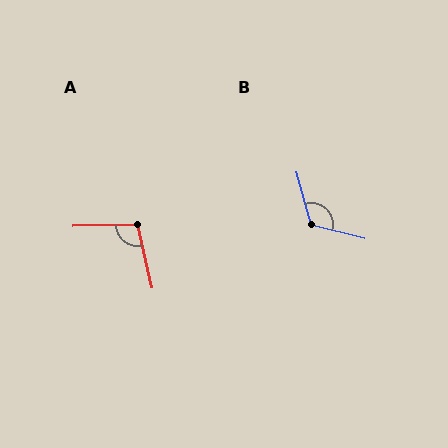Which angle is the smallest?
A, at approximately 102 degrees.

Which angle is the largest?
B, at approximately 119 degrees.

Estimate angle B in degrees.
Approximately 119 degrees.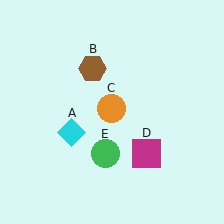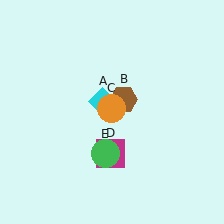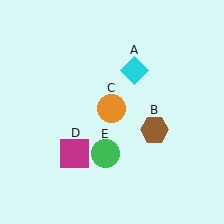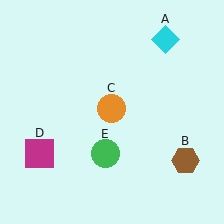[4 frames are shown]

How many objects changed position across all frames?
3 objects changed position: cyan diamond (object A), brown hexagon (object B), magenta square (object D).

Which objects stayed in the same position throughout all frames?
Orange circle (object C) and green circle (object E) remained stationary.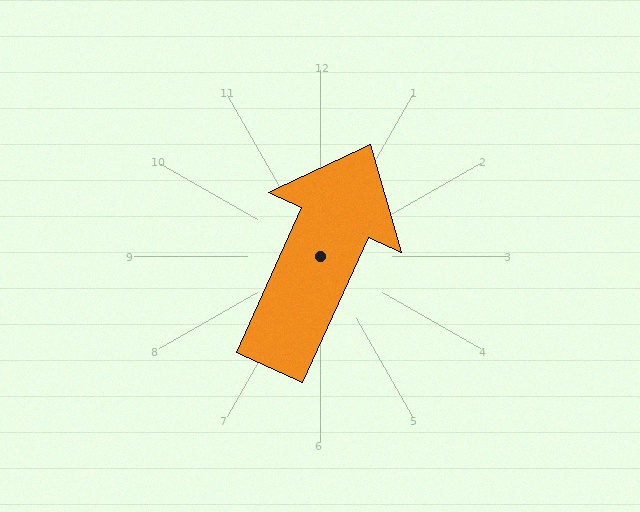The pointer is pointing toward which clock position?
Roughly 1 o'clock.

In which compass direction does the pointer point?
Northeast.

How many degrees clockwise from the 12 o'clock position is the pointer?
Approximately 24 degrees.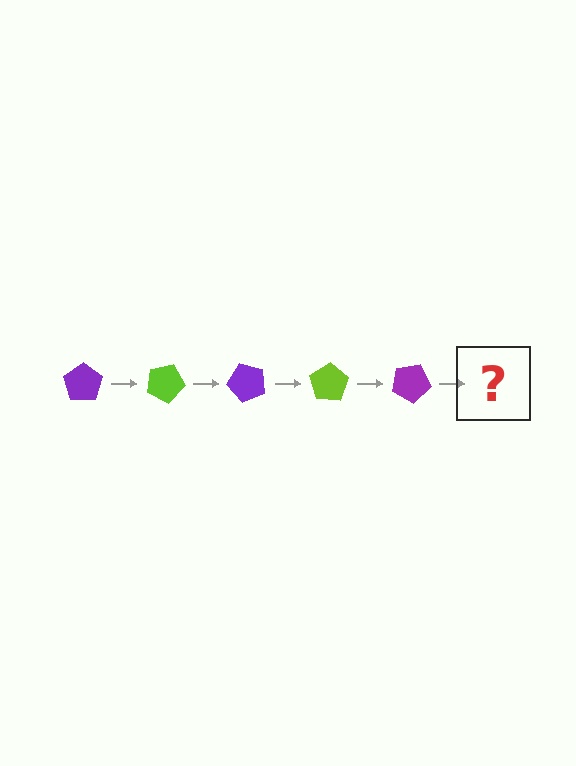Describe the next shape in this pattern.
It should be a lime pentagon, rotated 125 degrees from the start.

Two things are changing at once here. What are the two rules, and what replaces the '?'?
The two rules are that it rotates 25 degrees each step and the color cycles through purple and lime. The '?' should be a lime pentagon, rotated 125 degrees from the start.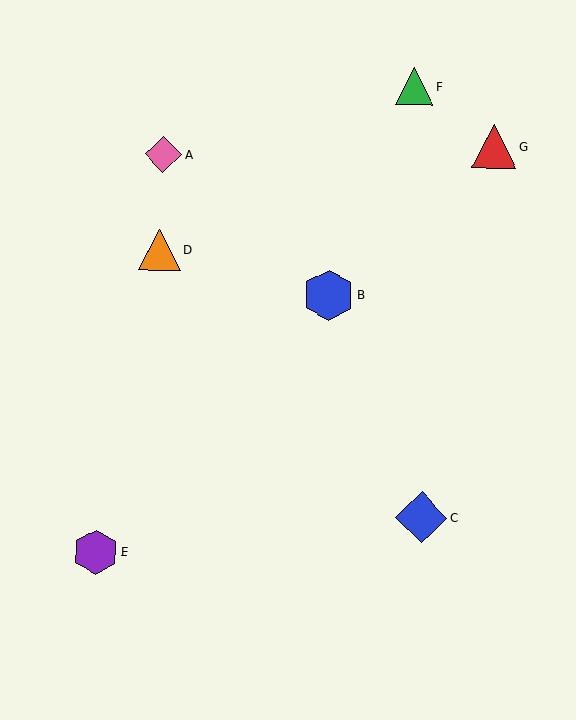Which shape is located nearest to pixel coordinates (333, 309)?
The blue hexagon (labeled B) at (329, 295) is nearest to that location.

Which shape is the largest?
The blue diamond (labeled C) is the largest.